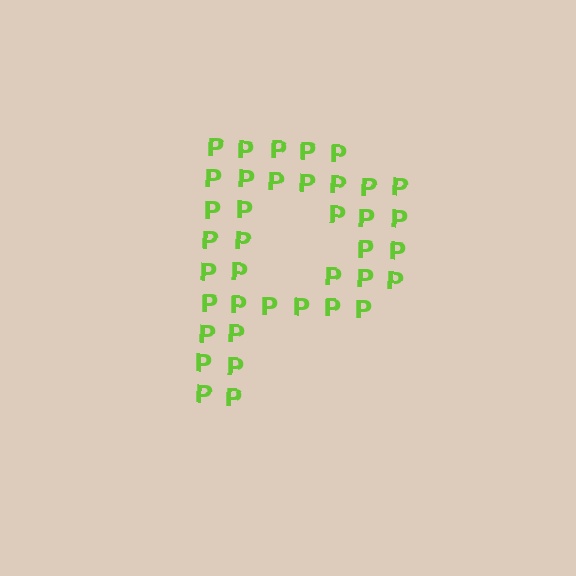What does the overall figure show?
The overall figure shows the letter P.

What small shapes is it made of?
It is made of small letter P's.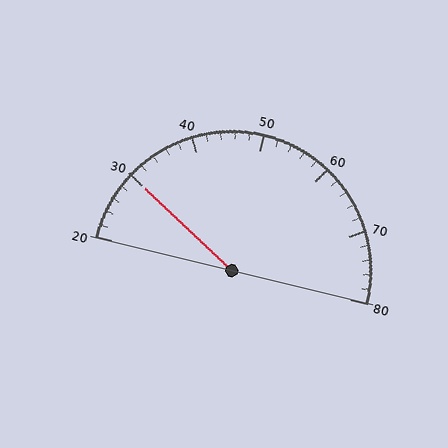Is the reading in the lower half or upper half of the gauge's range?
The reading is in the lower half of the range (20 to 80).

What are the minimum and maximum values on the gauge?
The gauge ranges from 20 to 80.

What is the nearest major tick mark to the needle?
The nearest major tick mark is 30.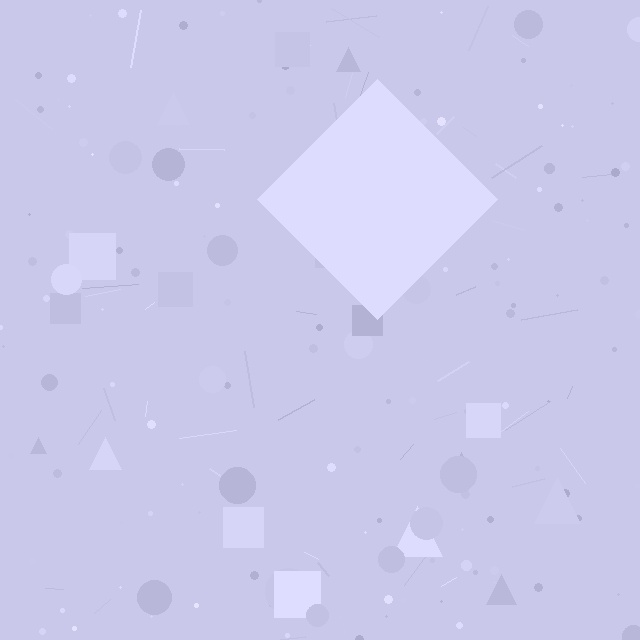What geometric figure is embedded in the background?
A diamond is embedded in the background.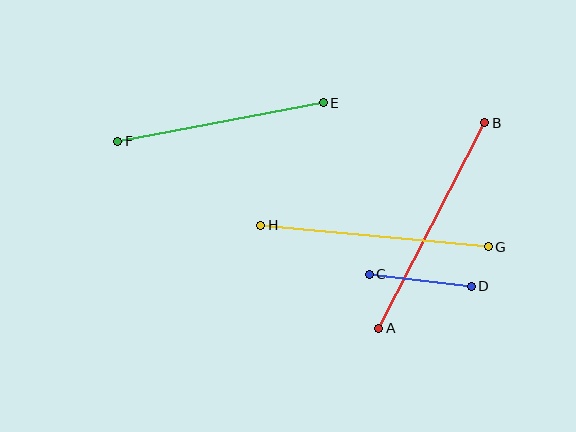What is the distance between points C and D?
The distance is approximately 103 pixels.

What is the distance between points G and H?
The distance is approximately 228 pixels.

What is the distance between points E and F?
The distance is approximately 209 pixels.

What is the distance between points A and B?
The distance is approximately 231 pixels.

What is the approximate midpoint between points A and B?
The midpoint is at approximately (432, 226) pixels.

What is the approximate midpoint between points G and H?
The midpoint is at approximately (375, 236) pixels.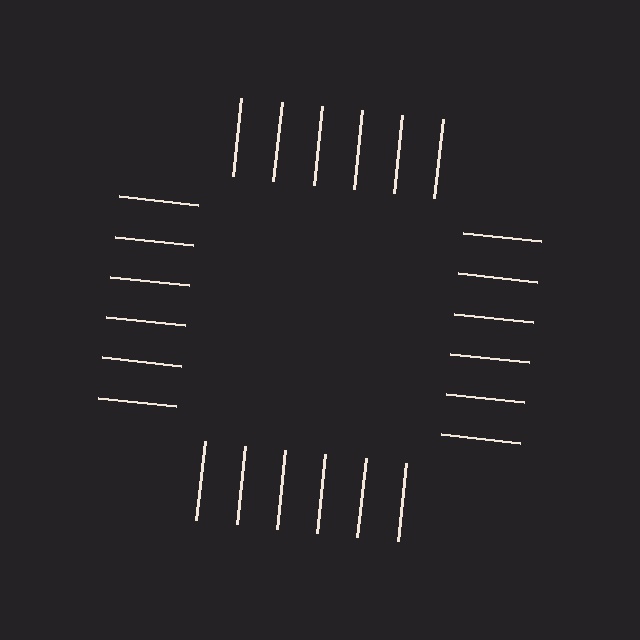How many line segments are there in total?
24 — 6 along each of the 4 edges.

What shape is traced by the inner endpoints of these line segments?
An illusory square — the line segments terminate on its edges but no continuous stroke is drawn.